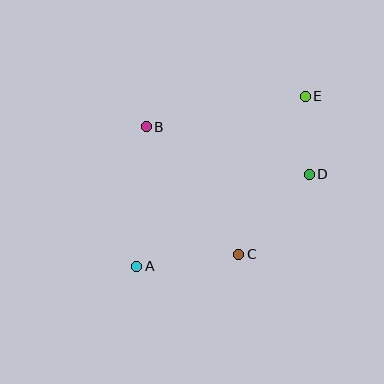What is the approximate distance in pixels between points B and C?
The distance between B and C is approximately 157 pixels.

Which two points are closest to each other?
Points D and E are closest to each other.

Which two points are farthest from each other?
Points A and E are farthest from each other.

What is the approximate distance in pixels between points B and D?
The distance between B and D is approximately 170 pixels.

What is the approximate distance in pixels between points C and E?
The distance between C and E is approximately 171 pixels.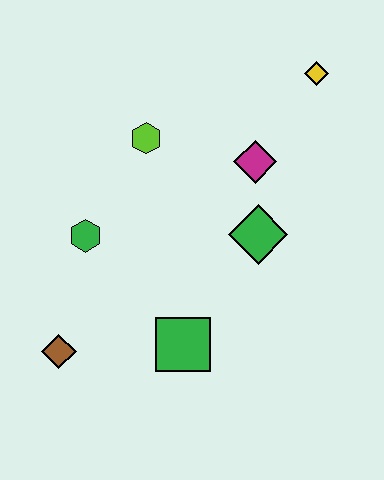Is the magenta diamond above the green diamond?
Yes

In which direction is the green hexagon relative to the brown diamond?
The green hexagon is above the brown diamond.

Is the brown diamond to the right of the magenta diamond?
No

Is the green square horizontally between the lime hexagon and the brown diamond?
No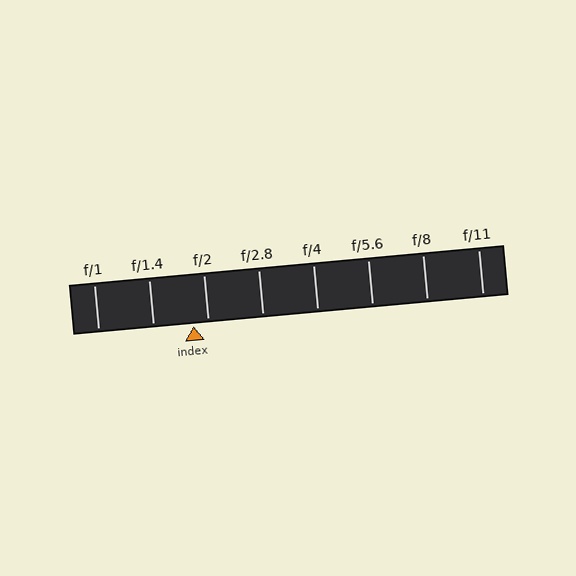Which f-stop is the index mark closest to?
The index mark is closest to f/2.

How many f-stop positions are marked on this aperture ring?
There are 8 f-stop positions marked.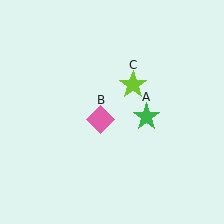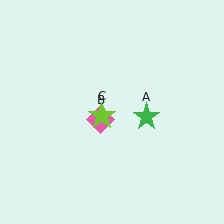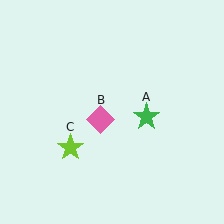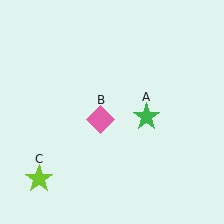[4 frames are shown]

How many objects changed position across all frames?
1 object changed position: lime star (object C).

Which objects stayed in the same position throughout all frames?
Green star (object A) and pink diamond (object B) remained stationary.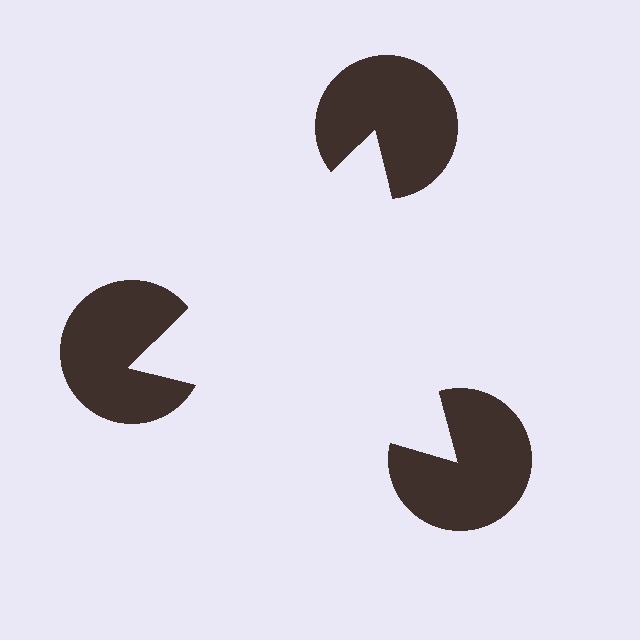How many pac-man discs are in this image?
There are 3 — one at each vertex of the illusory triangle.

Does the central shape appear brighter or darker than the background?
It typically appears slightly brighter than the background, even though no actual brightness change is drawn.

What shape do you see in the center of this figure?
An illusory triangle — its edges are inferred from the aligned wedge cuts in the pac-man discs, not physically drawn.